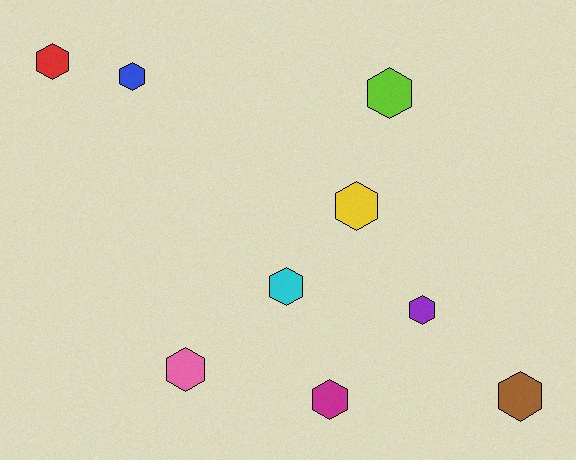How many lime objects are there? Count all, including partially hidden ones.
There is 1 lime object.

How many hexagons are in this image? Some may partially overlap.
There are 9 hexagons.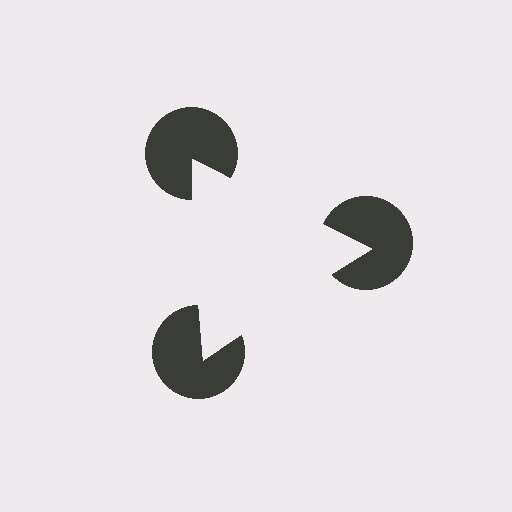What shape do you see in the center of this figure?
An illusory triangle — its edges are inferred from the aligned wedge cuts in the pac-man discs, not physically drawn.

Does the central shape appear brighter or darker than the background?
It typically appears slightly brighter than the background, even though no actual brightness change is drawn.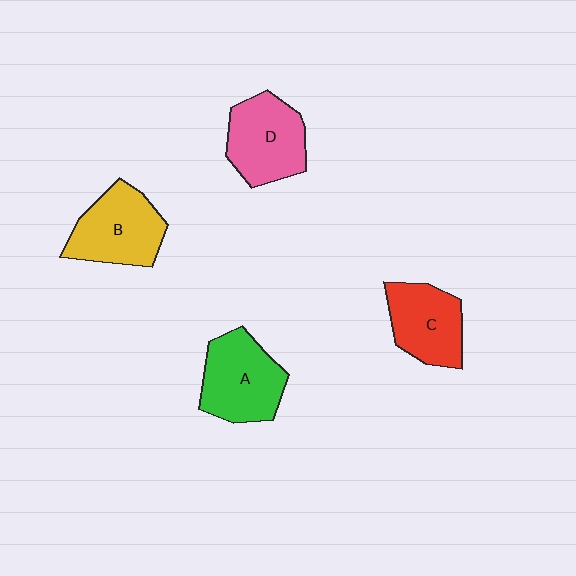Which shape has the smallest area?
Shape C (red).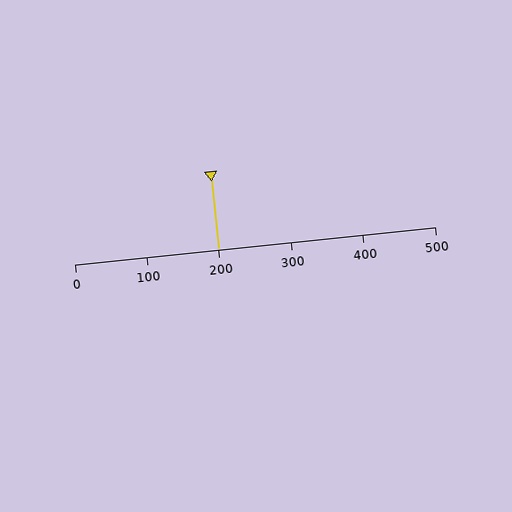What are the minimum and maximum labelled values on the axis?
The axis runs from 0 to 500.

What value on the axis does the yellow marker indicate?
The marker indicates approximately 200.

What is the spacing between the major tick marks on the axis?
The major ticks are spaced 100 apart.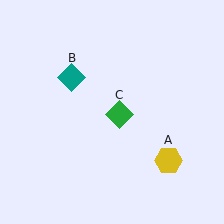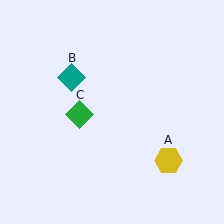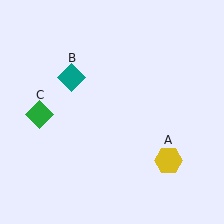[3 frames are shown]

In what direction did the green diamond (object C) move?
The green diamond (object C) moved left.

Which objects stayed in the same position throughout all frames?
Yellow hexagon (object A) and teal diamond (object B) remained stationary.